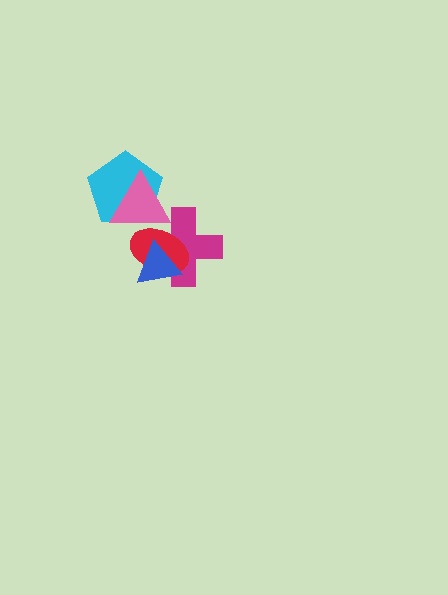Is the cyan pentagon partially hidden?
Yes, it is partially covered by another shape.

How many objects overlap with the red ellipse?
3 objects overlap with the red ellipse.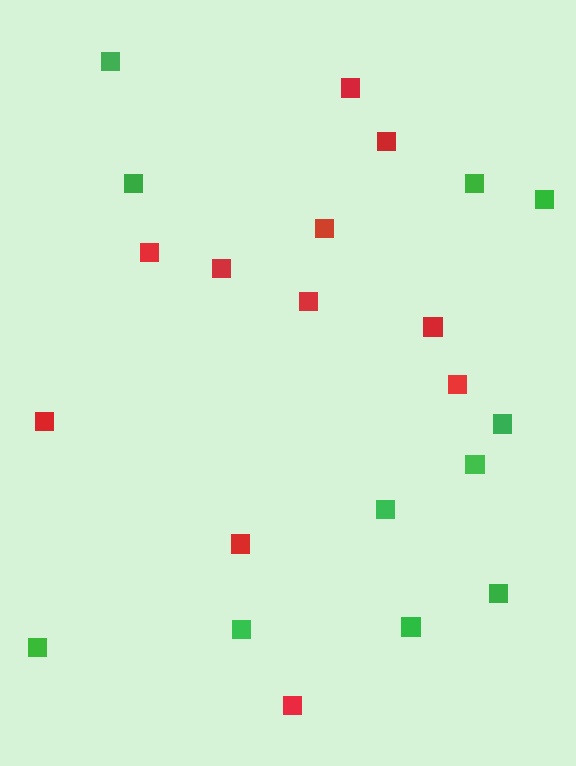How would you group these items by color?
There are 2 groups: one group of red squares (11) and one group of green squares (11).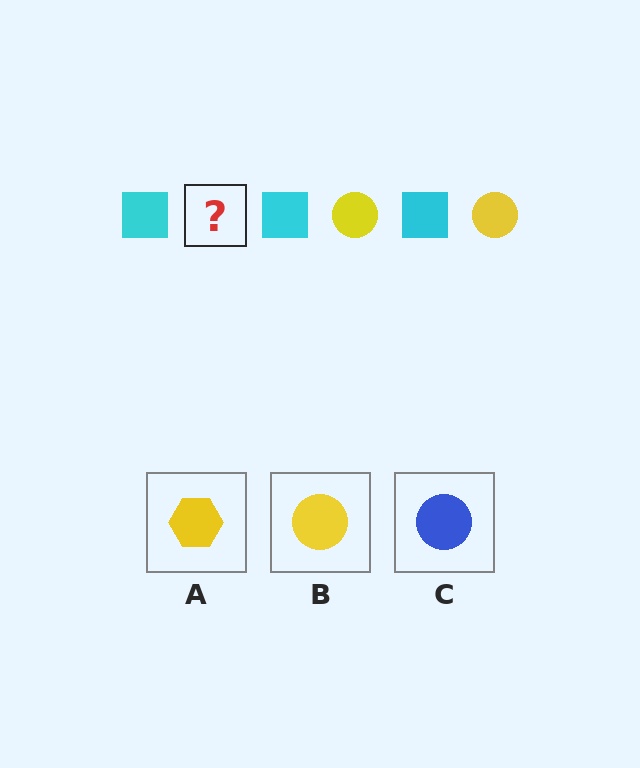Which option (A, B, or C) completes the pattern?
B.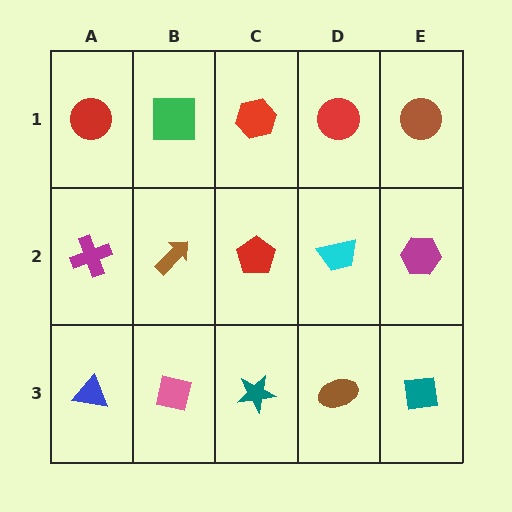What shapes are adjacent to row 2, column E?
A brown circle (row 1, column E), a teal square (row 3, column E), a cyan trapezoid (row 2, column D).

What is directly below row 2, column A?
A blue triangle.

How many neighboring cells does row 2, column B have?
4.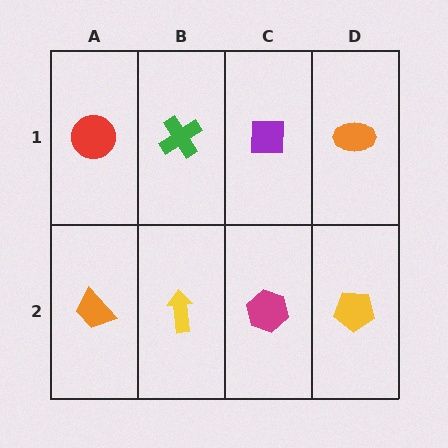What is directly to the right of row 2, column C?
A yellow pentagon.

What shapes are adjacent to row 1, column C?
A magenta hexagon (row 2, column C), a green cross (row 1, column B), an orange ellipse (row 1, column D).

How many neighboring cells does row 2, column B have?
3.